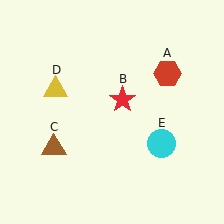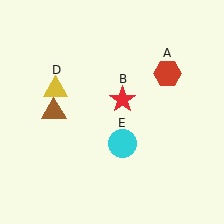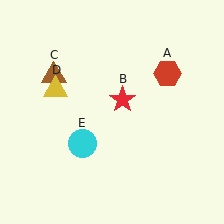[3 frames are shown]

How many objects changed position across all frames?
2 objects changed position: brown triangle (object C), cyan circle (object E).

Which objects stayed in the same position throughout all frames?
Red hexagon (object A) and red star (object B) and yellow triangle (object D) remained stationary.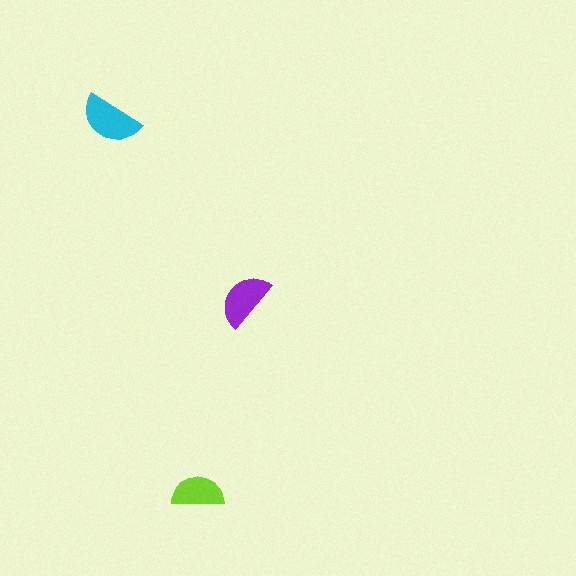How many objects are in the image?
There are 3 objects in the image.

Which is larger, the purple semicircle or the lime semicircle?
The purple one.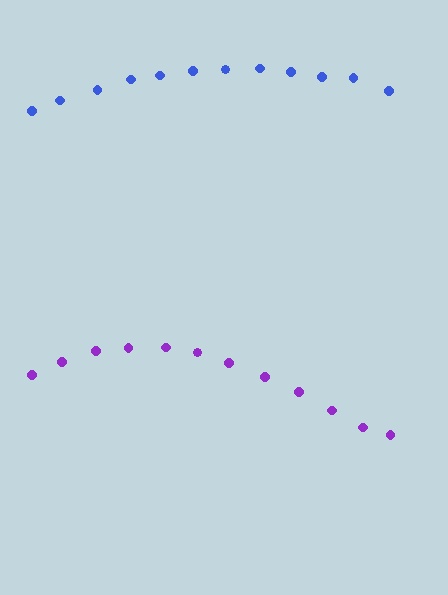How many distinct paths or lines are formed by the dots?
There are 2 distinct paths.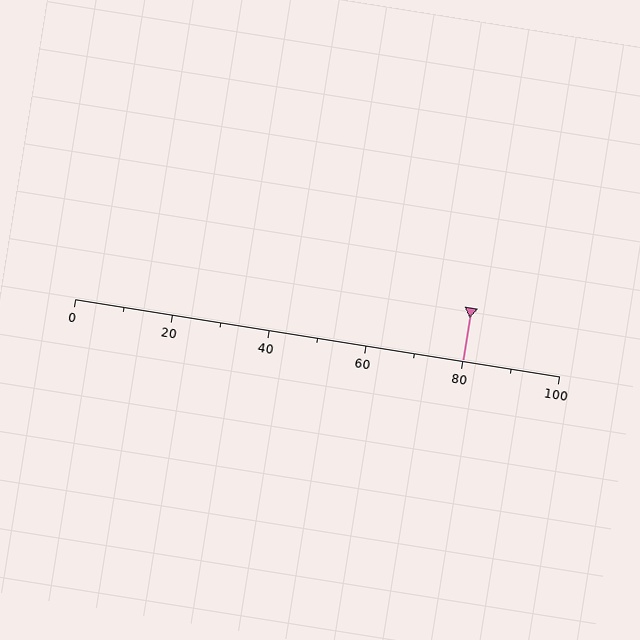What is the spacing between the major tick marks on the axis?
The major ticks are spaced 20 apart.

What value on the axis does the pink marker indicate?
The marker indicates approximately 80.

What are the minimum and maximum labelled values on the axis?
The axis runs from 0 to 100.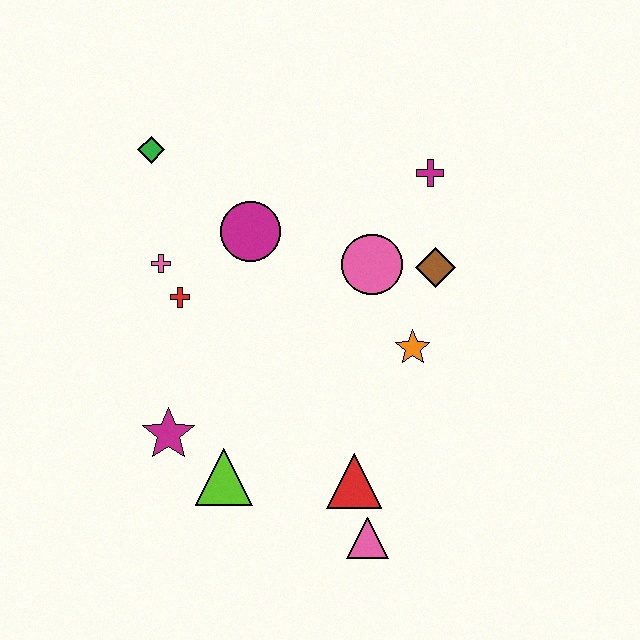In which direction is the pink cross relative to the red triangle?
The pink cross is above the red triangle.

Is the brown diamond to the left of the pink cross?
No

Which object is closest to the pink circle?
The brown diamond is closest to the pink circle.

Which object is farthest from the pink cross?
The pink triangle is farthest from the pink cross.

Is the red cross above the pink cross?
No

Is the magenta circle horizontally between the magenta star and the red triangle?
Yes